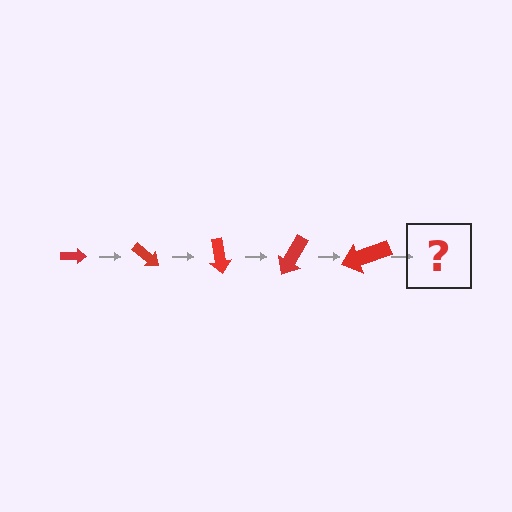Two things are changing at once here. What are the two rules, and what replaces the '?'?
The two rules are that the arrow grows larger each step and it rotates 40 degrees each step. The '?' should be an arrow, larger than the previous one and rotated 200 degrees from the start.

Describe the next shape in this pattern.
It should be an arrow, larger than the previous one and rotated 200 degrees from the start.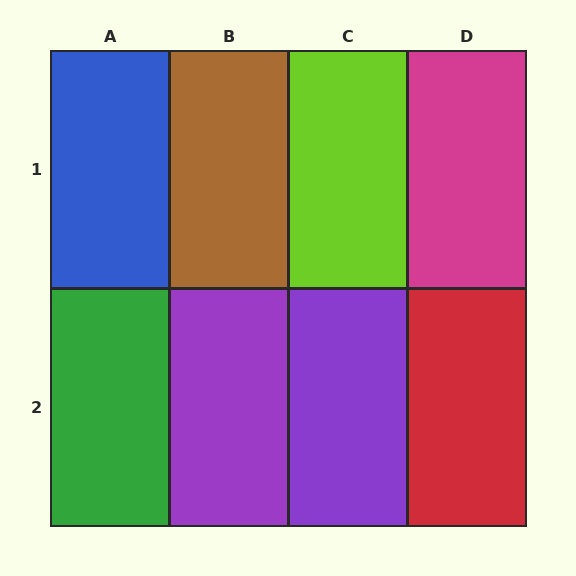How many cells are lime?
1 cell is lime.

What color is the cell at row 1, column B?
Brown.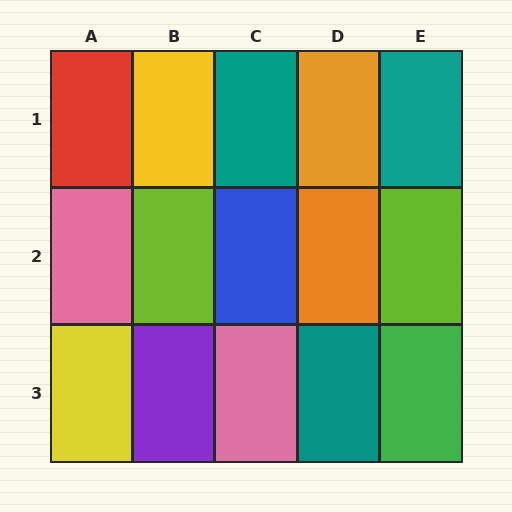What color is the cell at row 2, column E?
Lime.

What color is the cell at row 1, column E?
Teal.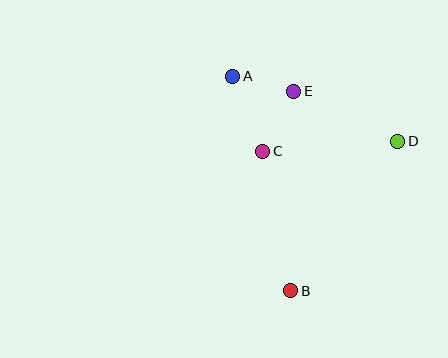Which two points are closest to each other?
Points A and E are closest to each other.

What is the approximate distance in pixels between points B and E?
The distance between B and E is approximately 200 pixels.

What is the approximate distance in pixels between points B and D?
The distance between B and D is approximately 184 pixels.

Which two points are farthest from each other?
Points A and B are farthest from each other.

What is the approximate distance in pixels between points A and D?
The distance between A and D is approximately 177 pixels.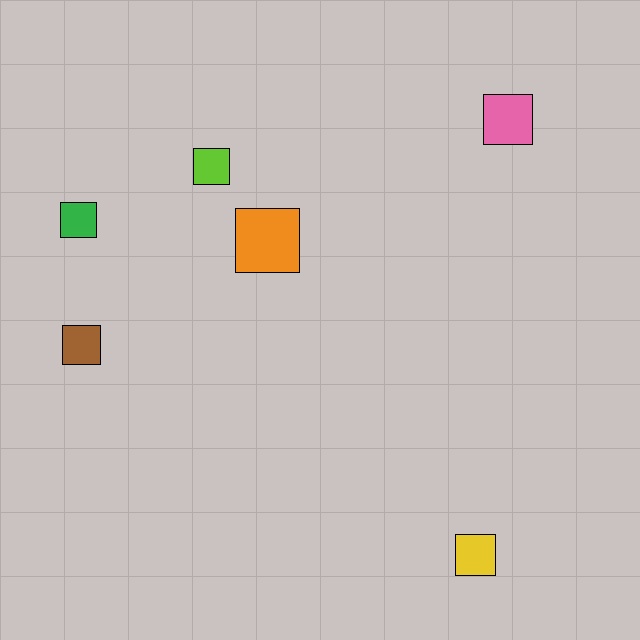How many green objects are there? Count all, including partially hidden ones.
There is 1 green object.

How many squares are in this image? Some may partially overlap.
There are 6 squares.